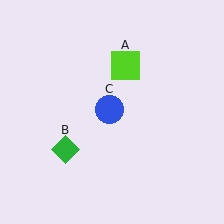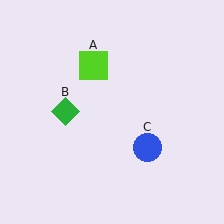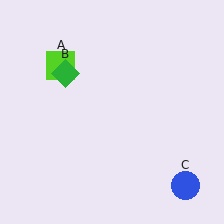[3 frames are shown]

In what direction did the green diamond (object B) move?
The green diamond (object B) moved up.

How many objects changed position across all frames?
3 objects changed position: lime square (object A), green diamond (object B), blue circle (object C).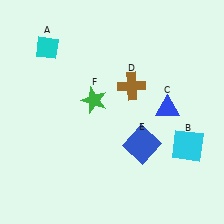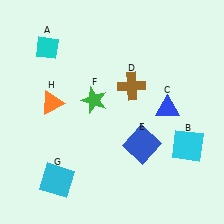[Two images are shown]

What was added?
A cyan square (G), an orange triangle (H) were added in Image 2.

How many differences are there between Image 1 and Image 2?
There are 2 differences between the two images.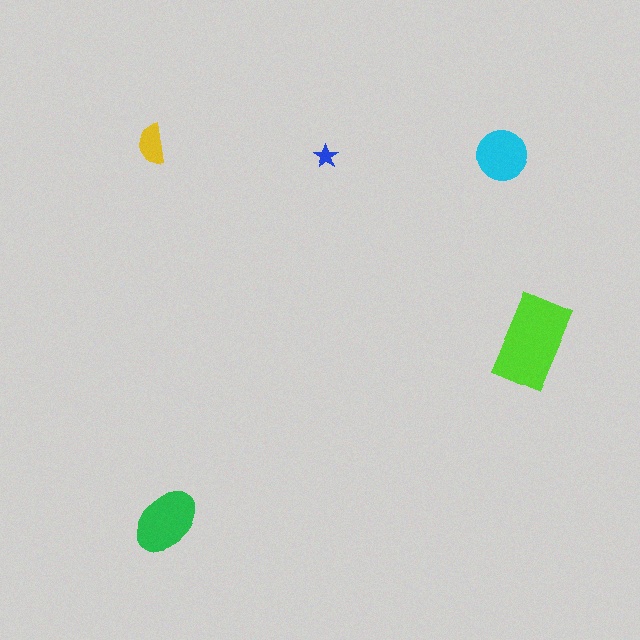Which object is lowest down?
The green ellipse is bottommost.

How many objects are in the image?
There are 5 objects in the image.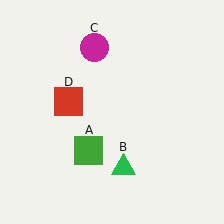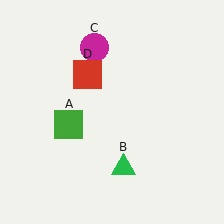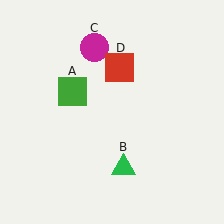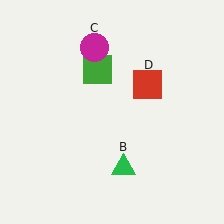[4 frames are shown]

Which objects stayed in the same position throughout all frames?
Green triangle (object B) and magenta circle (object C) remained stationary.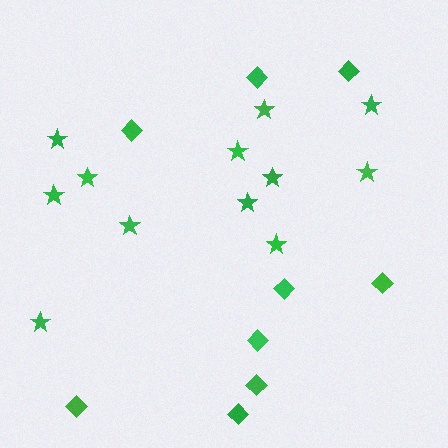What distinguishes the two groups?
There are 2 groups: one group of diamonds (9) and one group of stars (12).